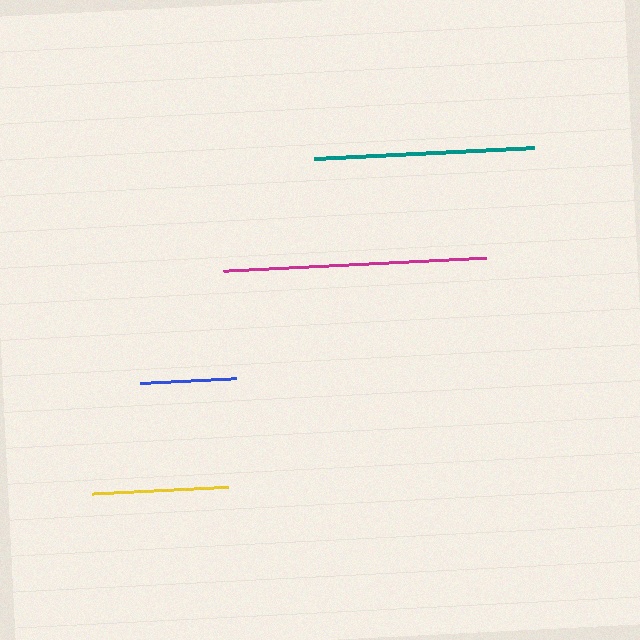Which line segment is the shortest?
The blue line is the shortest at approximately 96 pixels.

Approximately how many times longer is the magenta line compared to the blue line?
The magenta line is approximately 2.7 times the length of the blue line.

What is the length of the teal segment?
The teal segment is approximately 220 pixels long.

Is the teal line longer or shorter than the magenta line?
The magenta line is longer than the teal line.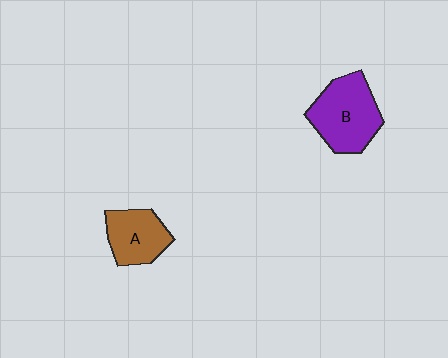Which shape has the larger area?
Shape B (purple).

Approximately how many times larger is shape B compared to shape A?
Approximately 1.4 times.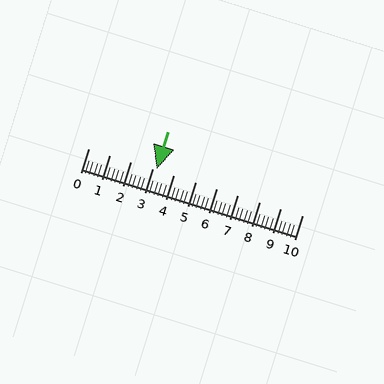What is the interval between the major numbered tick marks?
The major tick marks are spaced 1 units apart.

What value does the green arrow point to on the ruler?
The green arrow points to approximately 3.2.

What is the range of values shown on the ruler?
The ruler shows values from 0 to 10.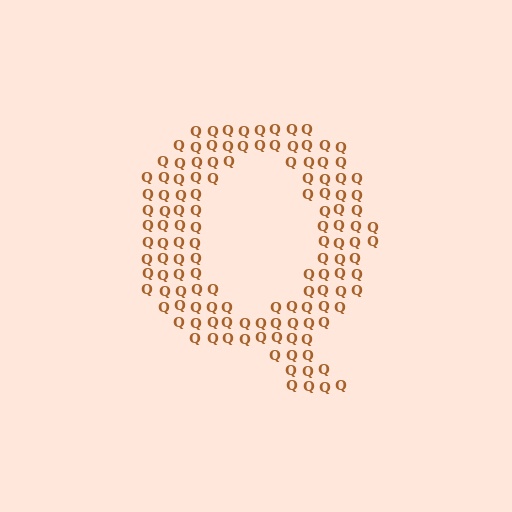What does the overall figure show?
The overall figure shows the letter Q.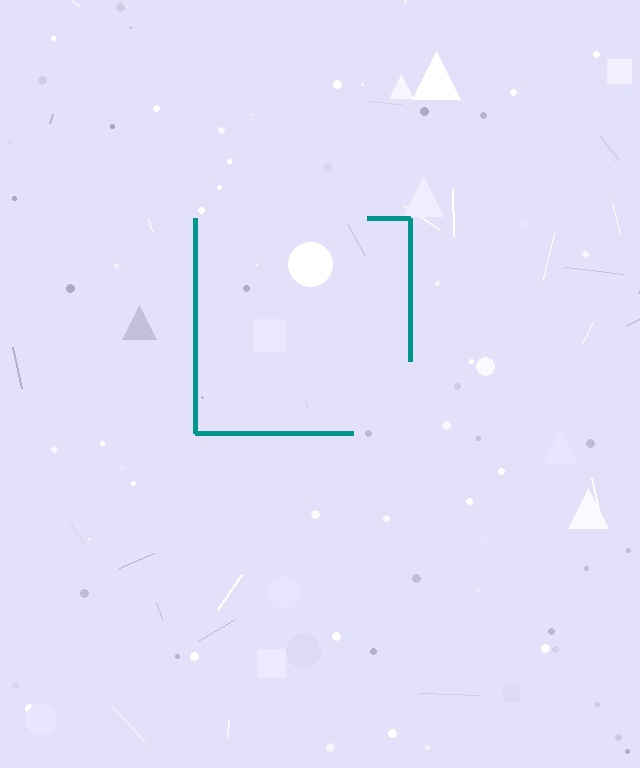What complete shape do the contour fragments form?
The contour fragments form a square.